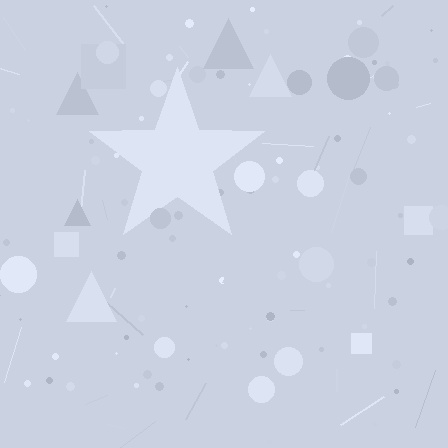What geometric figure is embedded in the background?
A star is embedded in the background.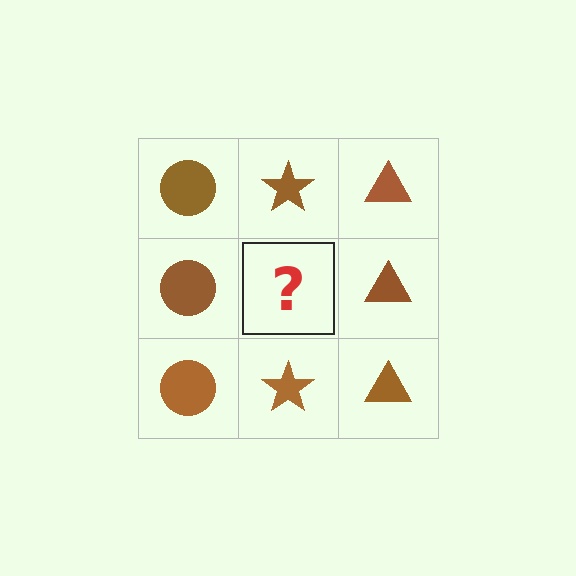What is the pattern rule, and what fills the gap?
The rule is that each column has a consistent shape. The gap should be filled with a brown star.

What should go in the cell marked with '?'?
The missing cell should contain a brown star.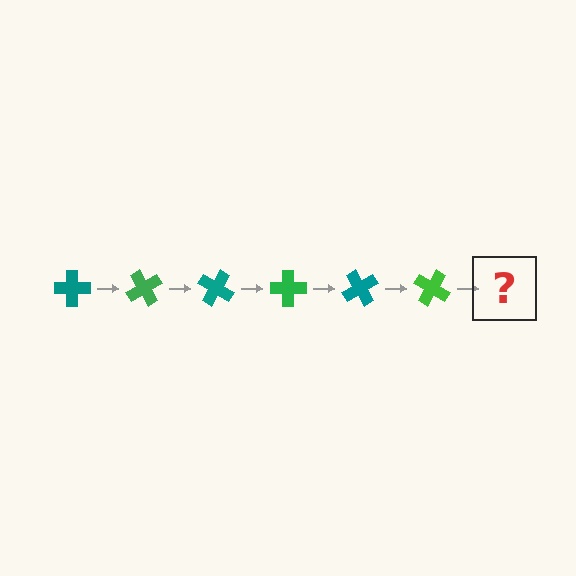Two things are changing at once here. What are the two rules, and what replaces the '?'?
The two rules are that it rotates 60 degrees each step and the color cycles through teal and green. The '?' should be a teal cross, rotated 360 degrees from the start.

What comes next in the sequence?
The next element should be a teal cross, rotated 360 degrees from the start.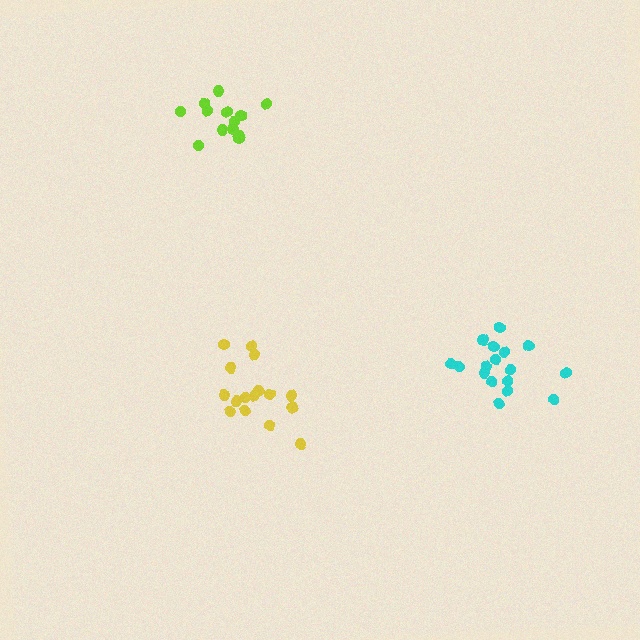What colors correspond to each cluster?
The clusters are colored: yellow, cyan, lime.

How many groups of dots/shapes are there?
There are 3 groups.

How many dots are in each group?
Group 1: 16 dots, Group 2: 17 dots, Group 3: 14 dots (47 total).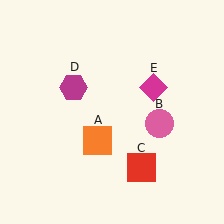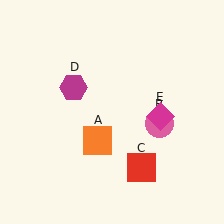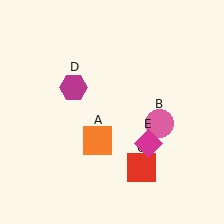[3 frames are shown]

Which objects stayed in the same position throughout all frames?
Orange square (object A) and pink circle (object B) and red square (object C) and magenta hexagon (object D) remained stationary.